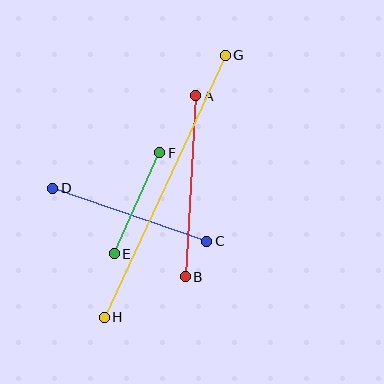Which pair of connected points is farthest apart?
Points G and H are farthest apart.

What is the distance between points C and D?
The distance is approximately 163 pixels.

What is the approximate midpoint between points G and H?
The midpoint is at approximately (165, 186) pixels.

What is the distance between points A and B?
The distance is approximately 181 pixels.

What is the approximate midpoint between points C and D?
The midpoint is at approximately (130, 215) pixels.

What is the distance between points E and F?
The distance is approximately 111 pixels.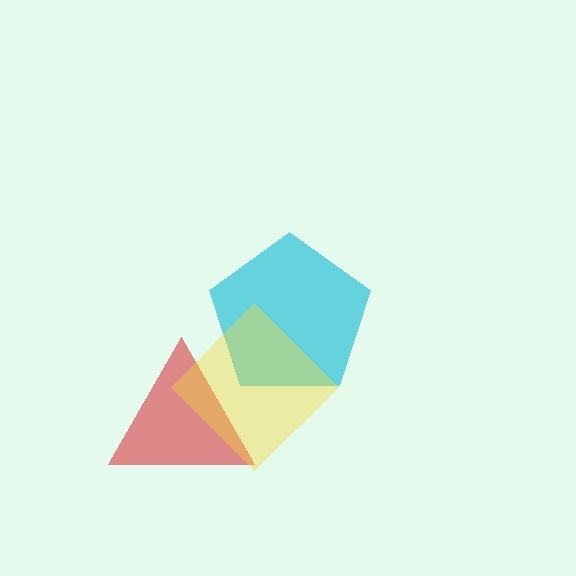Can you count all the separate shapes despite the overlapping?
Yes, there are 3 separate shapes.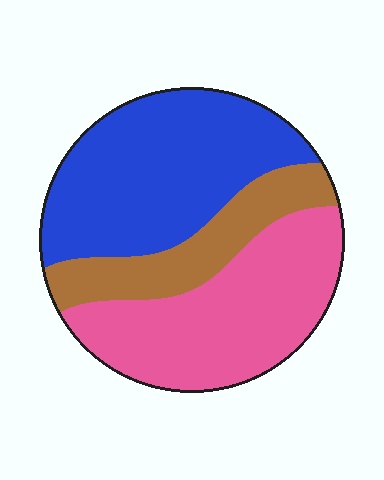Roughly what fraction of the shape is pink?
Pink takes up about three eighths (3/8) of the shape.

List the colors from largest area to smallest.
From largest to smallest: blue, pink, brown.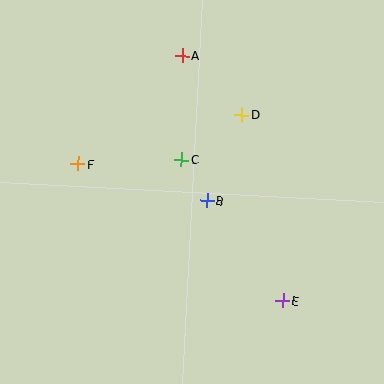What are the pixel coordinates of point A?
Point A is at (182, 56).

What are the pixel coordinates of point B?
Point B is at (207, 200).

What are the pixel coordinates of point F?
Point F is at (78, 164).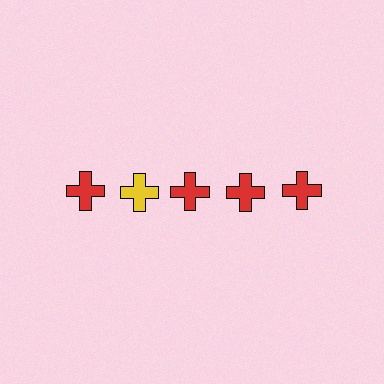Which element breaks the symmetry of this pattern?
The yellow cross in the top row, second from left column breaks the symmetry. All other shapes are red crosses.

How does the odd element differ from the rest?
It has a different color: yellow instead of red.